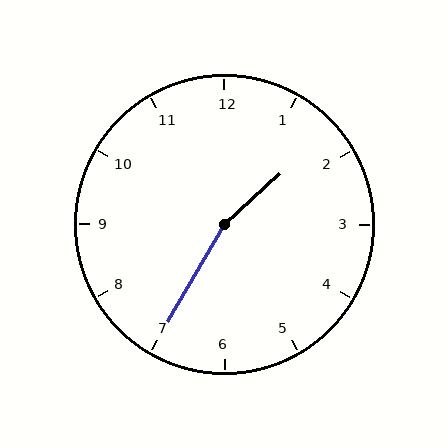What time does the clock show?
1:35.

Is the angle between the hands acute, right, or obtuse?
It is obtuse.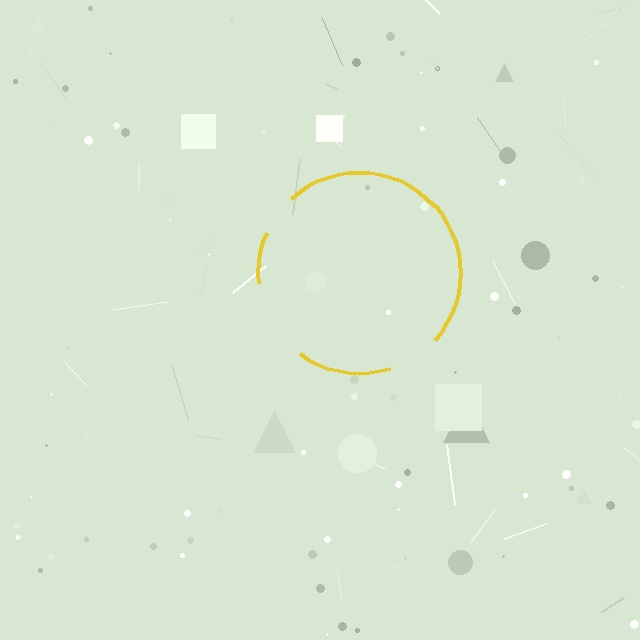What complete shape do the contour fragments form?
The contour fragments form a circle.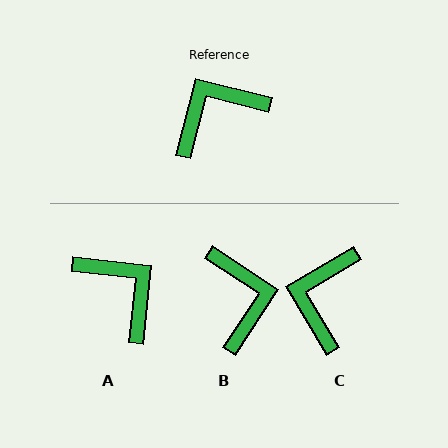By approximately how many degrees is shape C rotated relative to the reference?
Approximately 45 degrees counter-clockwise.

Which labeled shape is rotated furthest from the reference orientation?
B, about 109 degrees away.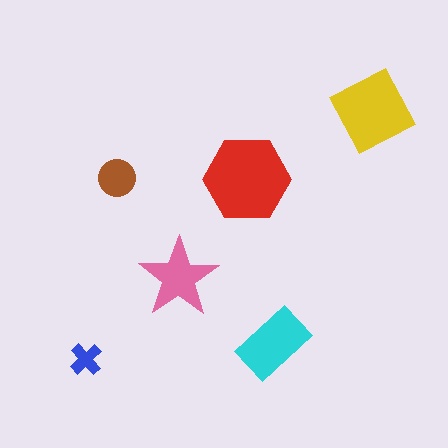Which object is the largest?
The red hexagon.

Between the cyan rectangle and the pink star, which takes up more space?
The cyan rectangle.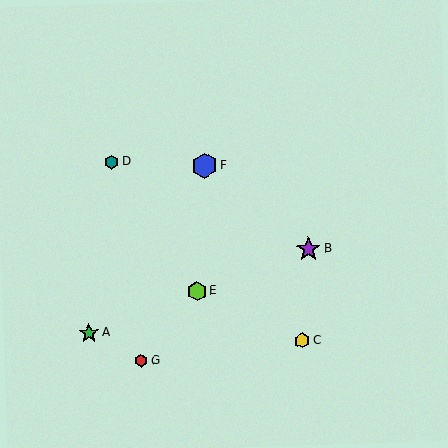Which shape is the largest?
The blue hexagon (labeled F) is the largest.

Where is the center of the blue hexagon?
The center of the blue hexagon is at (204, 166).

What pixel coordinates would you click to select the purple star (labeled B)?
Click at (308, 249) to select the purple star B.